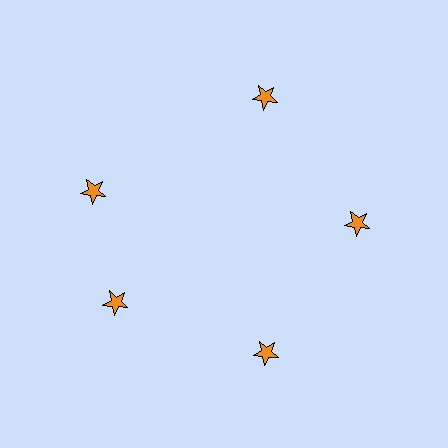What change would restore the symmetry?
The symmetry would be restored by rotating it back into even spacing with its neighbors so that all 5 stars sit at equal angles and equal distance from the center.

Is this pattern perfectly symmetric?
No. The 5 orange stars are arranged in a ring, but one element near the 10 o'clock position is rotated out of alignment along the ring, breaking the 5-fold rotational symmetry.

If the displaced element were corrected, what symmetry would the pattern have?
It would have 5-fold rotational symmetry — the pattern would map onto itself every 72 degrees.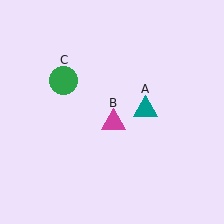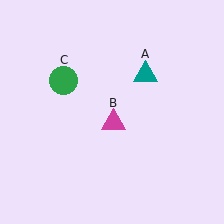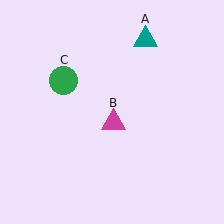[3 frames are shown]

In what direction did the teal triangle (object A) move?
The teal triangle (object A) moved up.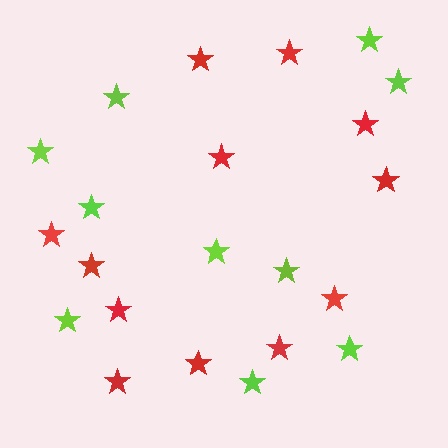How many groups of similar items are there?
There are 2 groups: one group of red stars (12) and one group of lime stars (10).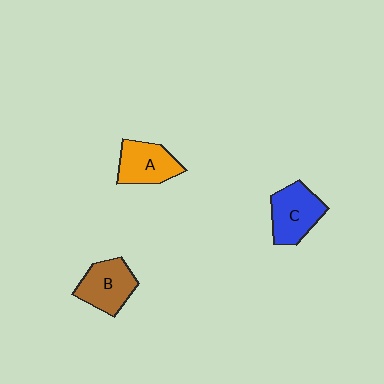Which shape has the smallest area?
Shape A (orange).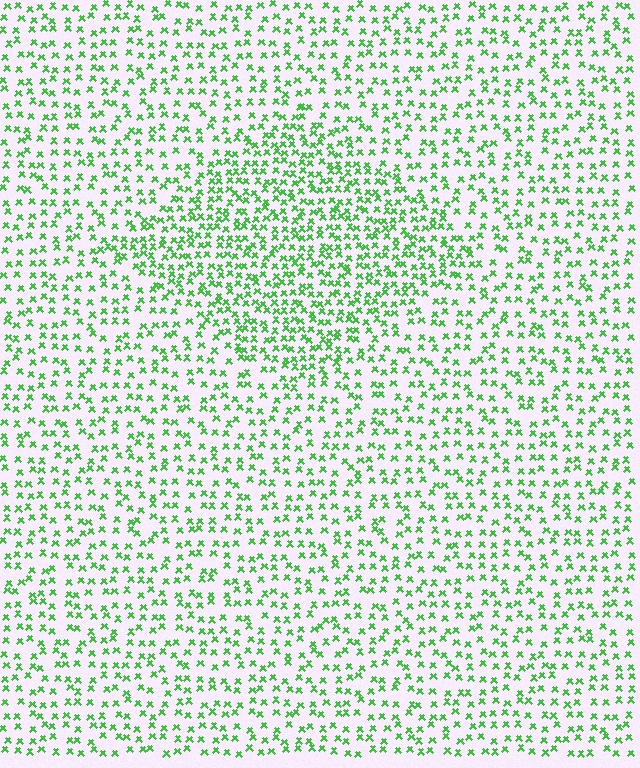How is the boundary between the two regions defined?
The boundary is defined by a change in element density (approximately 1.7x ratio). All elements are the same color, size, and shape.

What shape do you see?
I see a diamond.